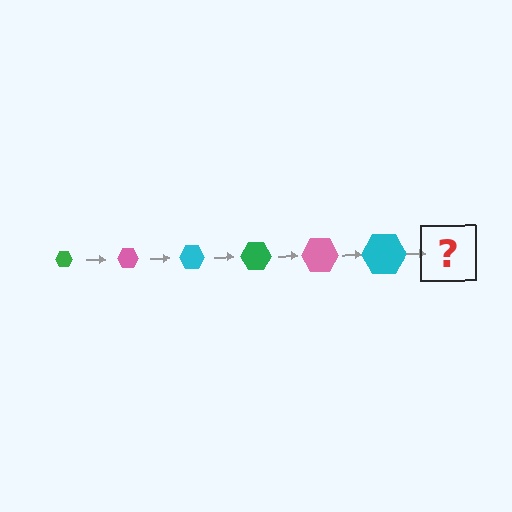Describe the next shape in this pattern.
It should be a green hexagon, larger than the previous one.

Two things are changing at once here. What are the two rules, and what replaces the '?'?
The two rules are that the hexagon grows larger each step and the color cycles through green, pink, and cyan. The '?' should be a green hexagon, larger than the previous one.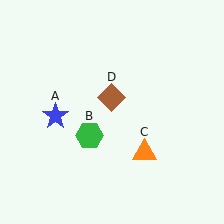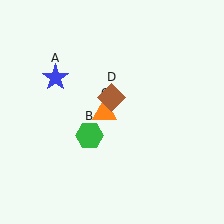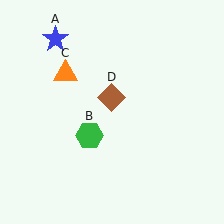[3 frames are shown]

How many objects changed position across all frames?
2 objects changed position: blue star (object A), orange triangle (object C).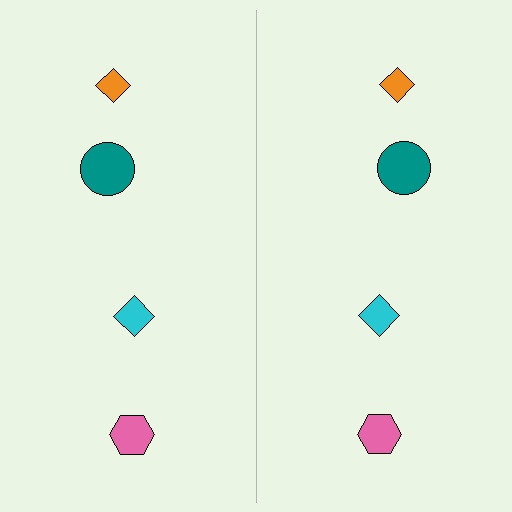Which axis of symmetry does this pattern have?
The pattern has a vertical axis of symmetry running through the center of the image.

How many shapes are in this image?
There are 8 shapes in this image.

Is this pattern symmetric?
Yes, this pattern has bilateral (reflection) symmetry.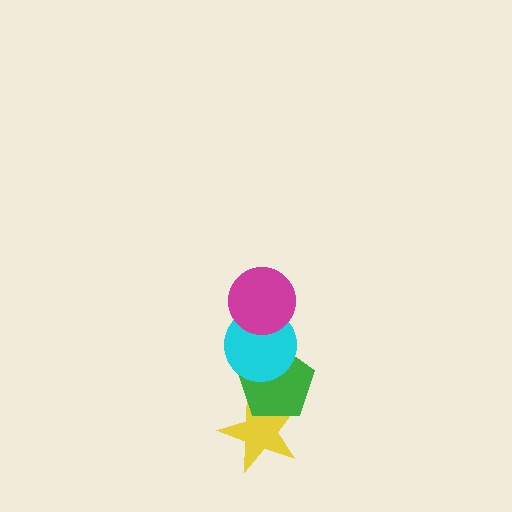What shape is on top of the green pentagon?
The cyan circle is on top of the green pentagon.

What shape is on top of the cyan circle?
The magenta circle is on top of the cyan circle.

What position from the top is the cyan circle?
The cyan circle is 2nd from the top.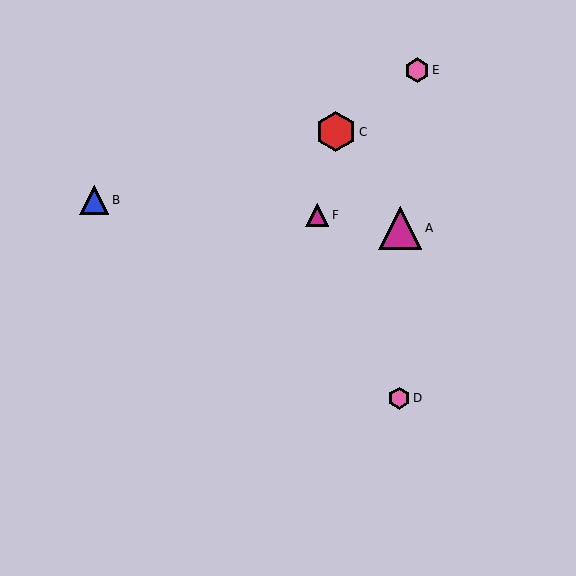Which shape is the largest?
The magenta triangle (labeled A) is the largest.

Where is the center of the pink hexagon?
The center of the pink hexagon is at (399, 398).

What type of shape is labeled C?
Shape C is a red hexagon.